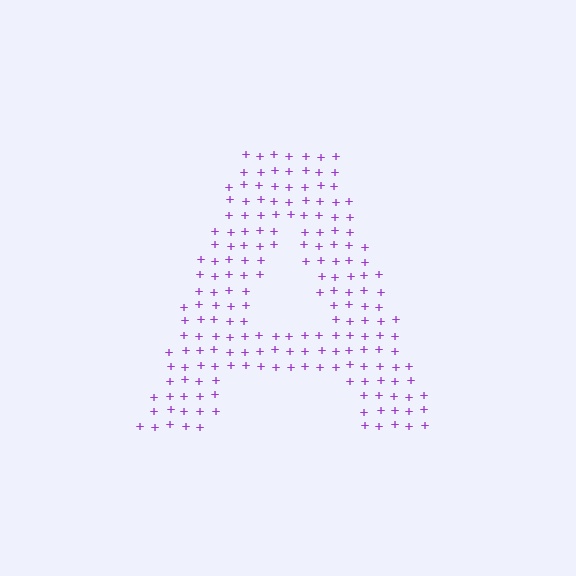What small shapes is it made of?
It is made of small plus signs.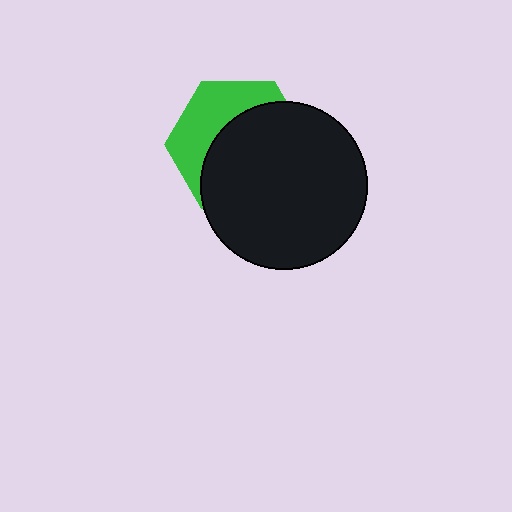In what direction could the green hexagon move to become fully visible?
The green hexagon could move toward the upper-left. That would shift it out from behind the black circle entirely.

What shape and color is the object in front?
The object in front is a black circle.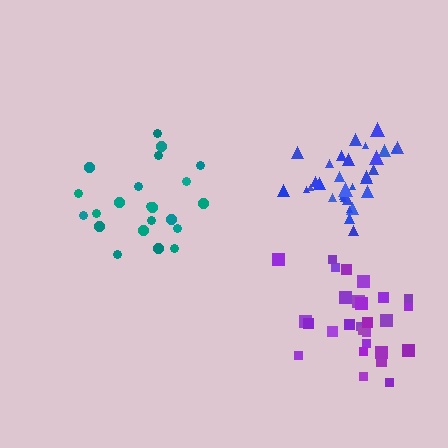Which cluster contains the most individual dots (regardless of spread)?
Blue (32).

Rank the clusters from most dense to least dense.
blue, purple, teal.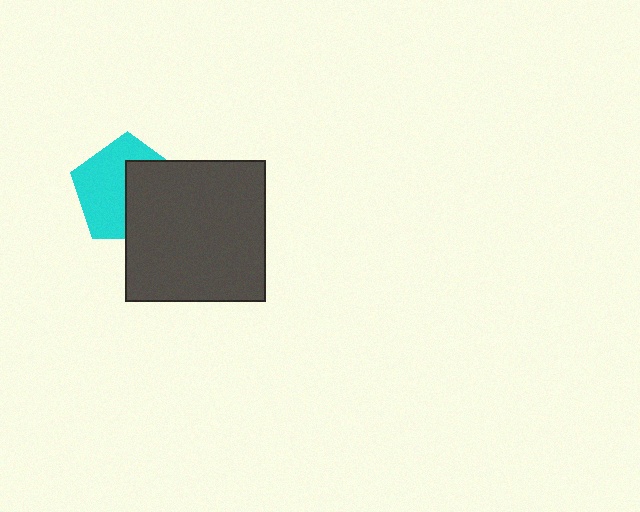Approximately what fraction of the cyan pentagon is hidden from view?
Roughly 45% of the cyan pentagon is hidden behind the dark gray square.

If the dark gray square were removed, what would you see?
You would see the complete cyan pentagon.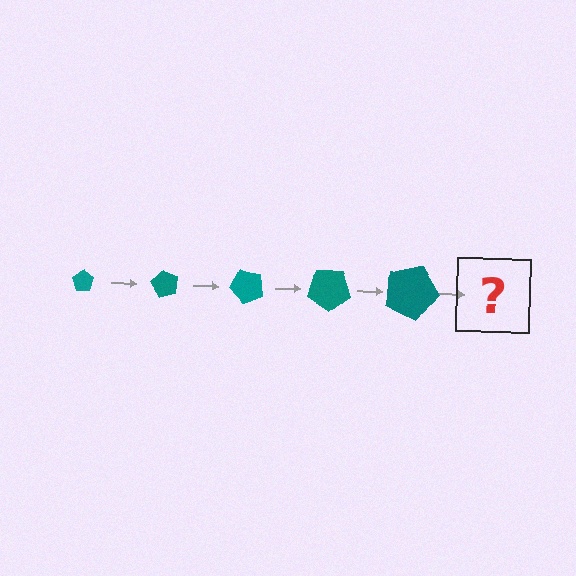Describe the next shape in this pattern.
It should be a pentagon, larger than the previous one and rotated 300 degrees from the start.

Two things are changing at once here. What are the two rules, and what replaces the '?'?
The two rules are that the pentagon grows larger each step and it rotates 60 degrees each step. The '?' should be a pentagon, larger than the previous one and rotated 300 degrees from the start.